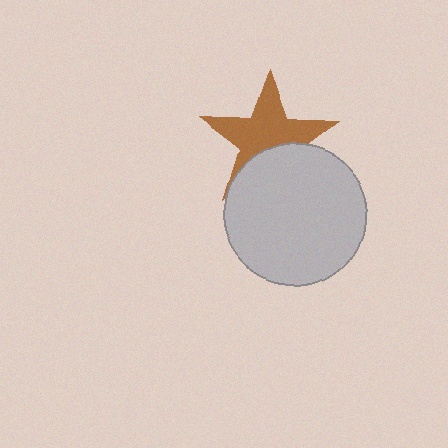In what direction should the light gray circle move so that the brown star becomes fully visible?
The light gray circle should move down. That is the shortest direction to clear the overlap and leave the brown star fully visible.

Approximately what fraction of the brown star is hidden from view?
Roughly 36% of the brown star is hidden behind the light gray circle.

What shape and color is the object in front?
The object in front is a light gray circle.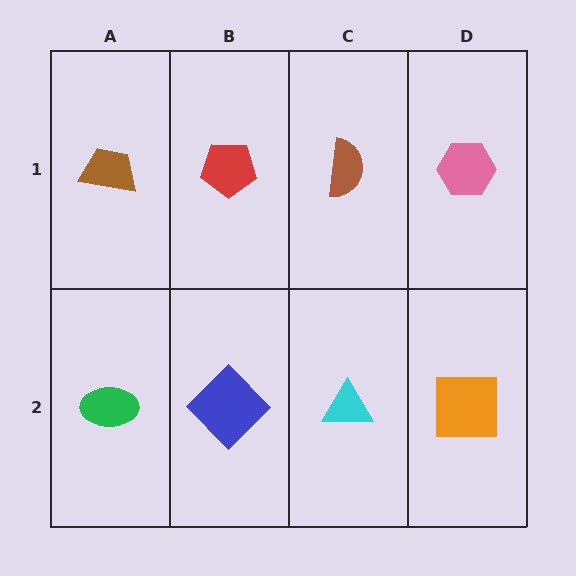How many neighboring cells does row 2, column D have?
2.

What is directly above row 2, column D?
A pink hexagon.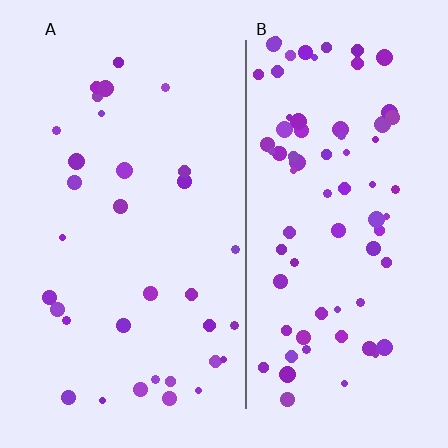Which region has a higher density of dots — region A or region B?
B (the right).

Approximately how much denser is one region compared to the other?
Approximately 2.4× — region B over region A.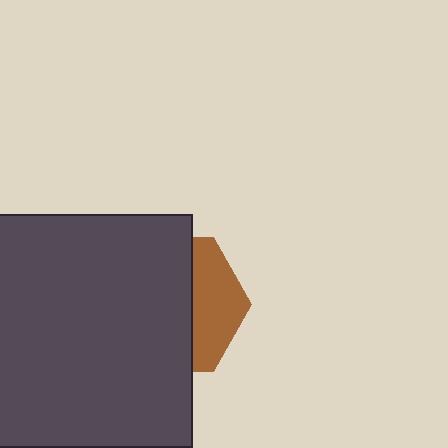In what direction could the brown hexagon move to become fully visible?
The brown hexagon could move right. That would shift it out from behind the dark gray rectangle entirely.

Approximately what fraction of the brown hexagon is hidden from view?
Roughly 66% of the brown hexagon is hidden behind the dark gray rectangle.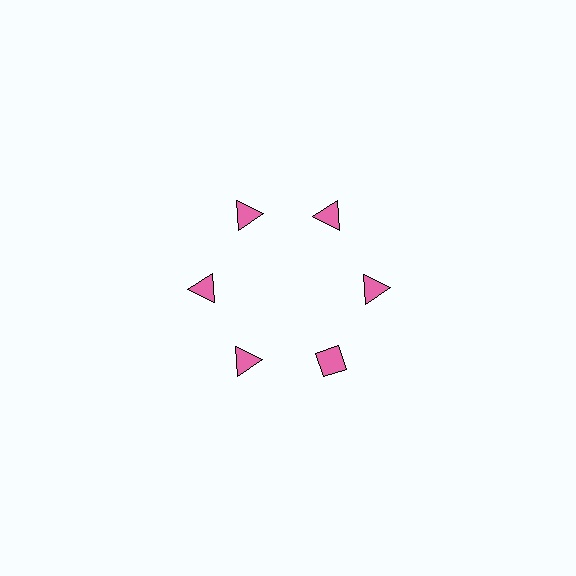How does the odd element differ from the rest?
It has a different shape: diamond instead of triangle.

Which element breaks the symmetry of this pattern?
The pink diamond at roughly the 5 o'clock position breaks the symmetry. All other shapes are pink triangles.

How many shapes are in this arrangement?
There are 6 shapes arranged in a ring pattern.